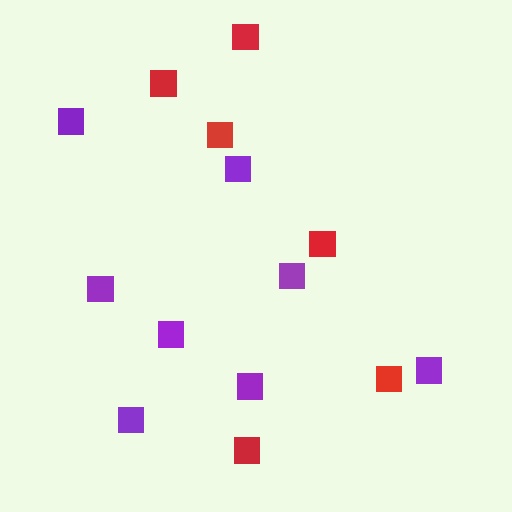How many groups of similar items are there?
There are 2 groups: one group of red squares (6) and one group of purple squares (8).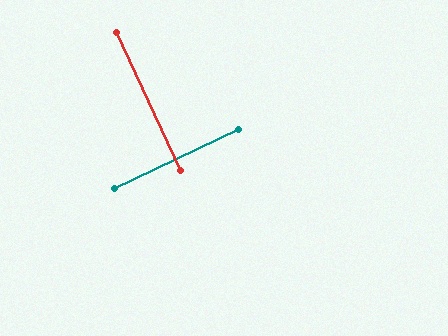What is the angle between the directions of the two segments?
Approximately 89 degrees.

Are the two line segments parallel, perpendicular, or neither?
Perpendicular — they meet at approximately 89°.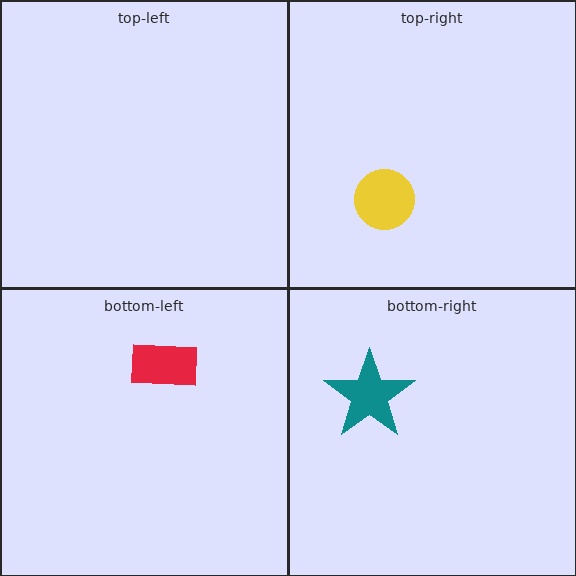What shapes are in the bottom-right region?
The teal star.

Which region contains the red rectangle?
The bottom-left region.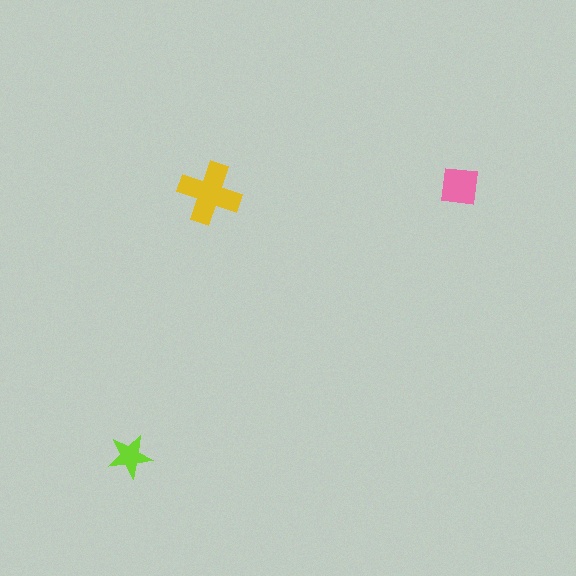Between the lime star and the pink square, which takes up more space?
The pink square.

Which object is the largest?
The yellow cross.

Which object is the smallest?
The lime star.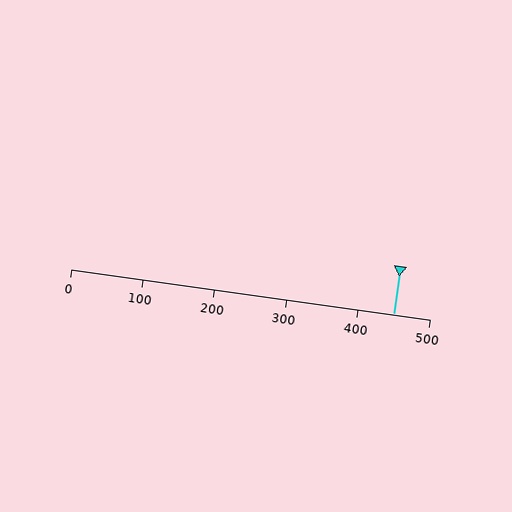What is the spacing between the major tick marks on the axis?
The major ticks are spaced 100 apart.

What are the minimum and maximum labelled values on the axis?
The axis runs from 0 to 500.